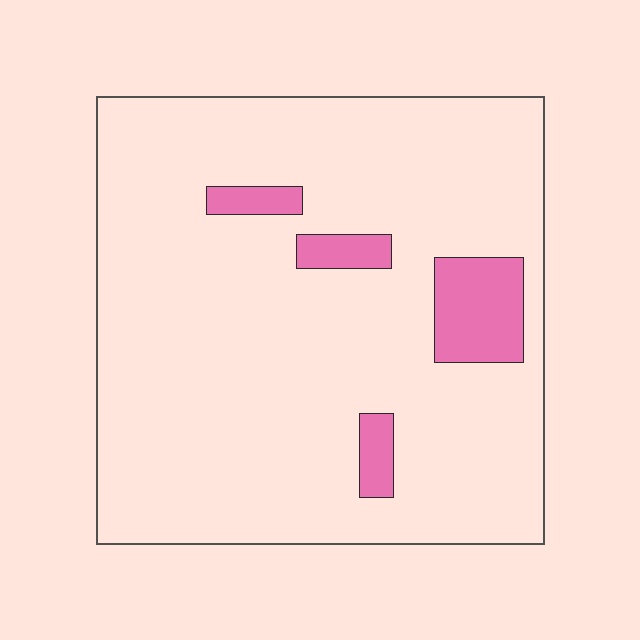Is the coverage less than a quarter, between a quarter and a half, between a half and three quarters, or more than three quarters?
Less than a quarter.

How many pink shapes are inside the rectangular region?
4.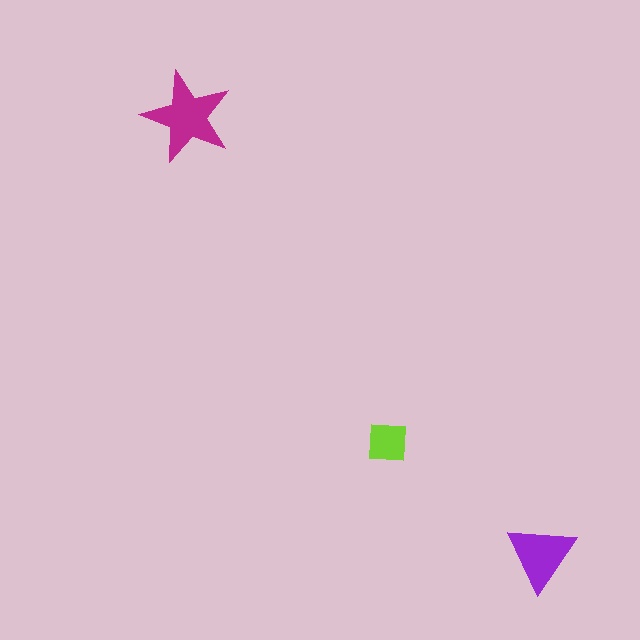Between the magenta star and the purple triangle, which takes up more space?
The magenta star.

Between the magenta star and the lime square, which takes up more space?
The magenta star.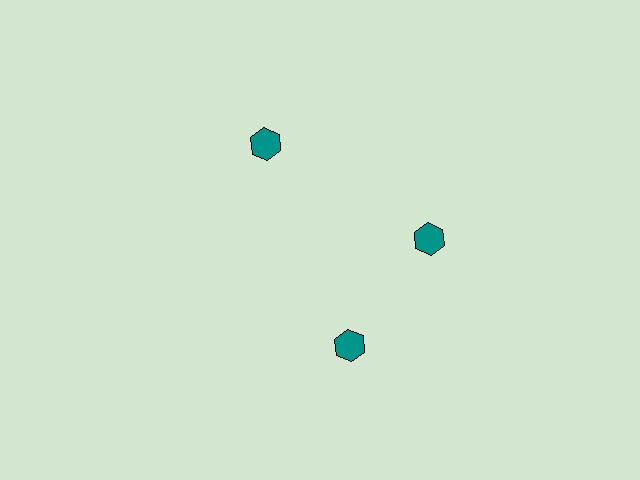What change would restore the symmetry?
The symmetry would be restored by rotating it back into even spacing with its neighbors so that all 3 hexagons sit at equal angles and equal distance from the center.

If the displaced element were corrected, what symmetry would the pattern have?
It would have 3-fold rotational symmetry — the pattern would map onto itself every 120 degrees.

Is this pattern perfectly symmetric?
No. The 3 teal hexagons are arranged in a ring, but one element near the 7 o'clock position is rotated out of alignment along the ring, breaking the 3-fold rotational symmetry.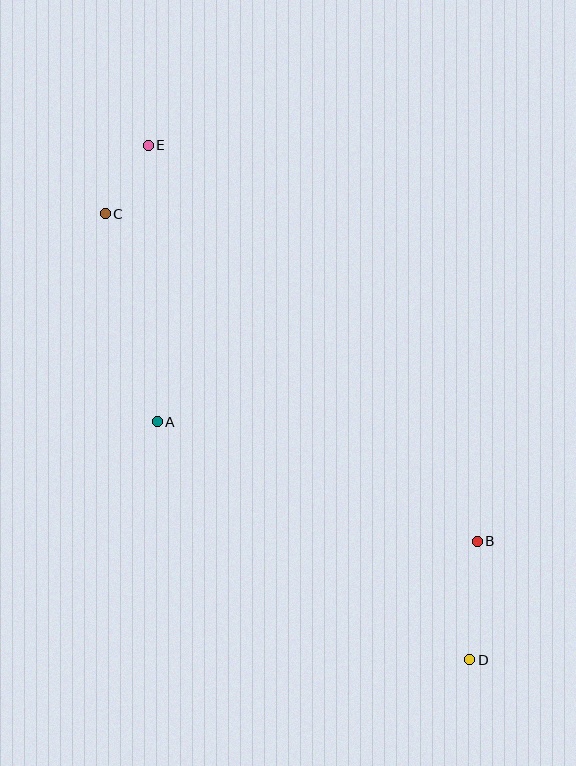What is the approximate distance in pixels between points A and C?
The distance between A and C is approximately 215 pixels.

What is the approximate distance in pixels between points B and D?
The distance between B and D is approximately 119 pixels.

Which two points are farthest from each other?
Points D and E are farthest from each other.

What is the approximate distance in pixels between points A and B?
The distance between A and B is approximately 342 pixels.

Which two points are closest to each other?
Points C and E are closest to each other.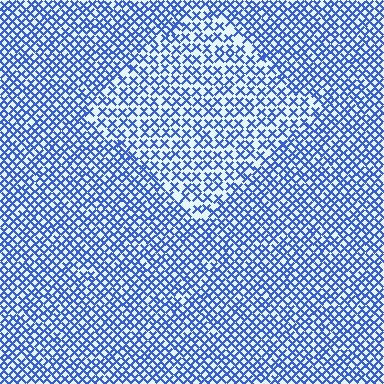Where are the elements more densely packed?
The elements are more densely packed outside the diamond boundary.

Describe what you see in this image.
The image contains small blue elements arranged at two different densities. A diamond-shaped region is visible where the elements are less densely packed than the surrounding area.